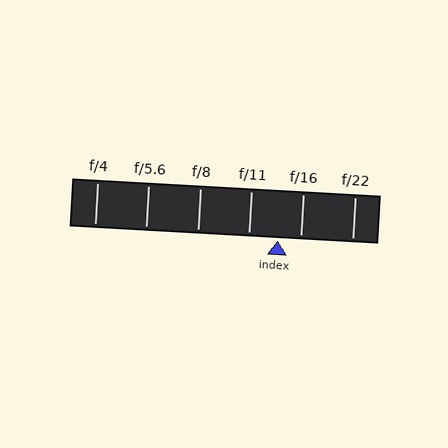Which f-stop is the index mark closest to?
The index mark is closest to f/16.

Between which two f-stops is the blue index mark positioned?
The index mark is between f/11 and f/16.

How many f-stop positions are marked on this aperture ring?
There are 6 f-stop positions marked.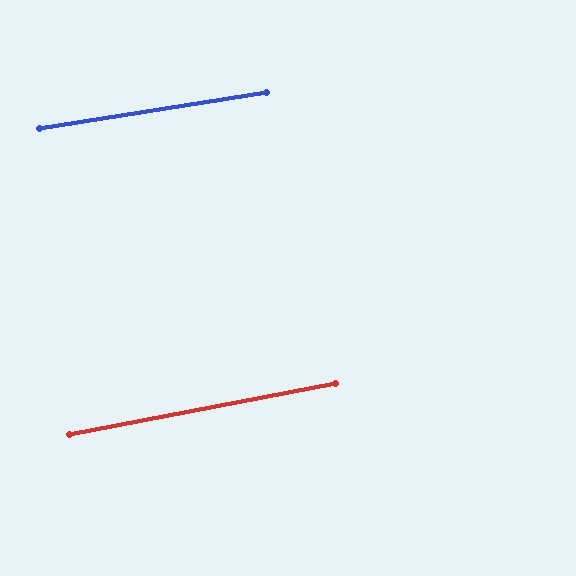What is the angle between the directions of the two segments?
Approximately 2 degrees.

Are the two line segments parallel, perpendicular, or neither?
Parallel — their directions differ by only 1.6°.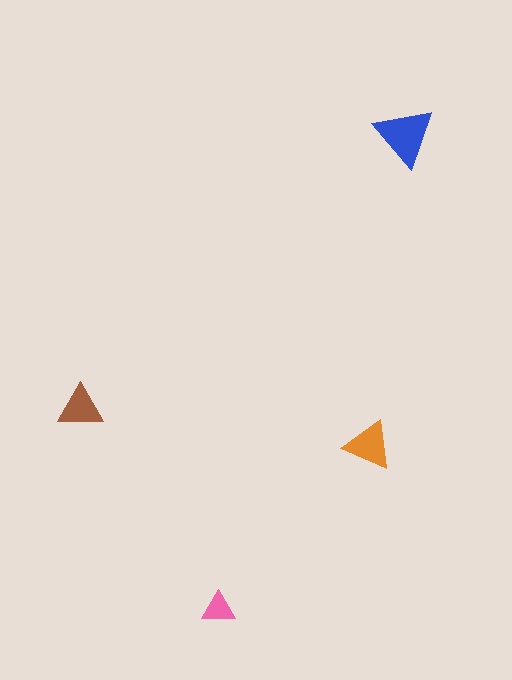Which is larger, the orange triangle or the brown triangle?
The orange one.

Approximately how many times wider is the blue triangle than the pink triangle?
About 2 times wider.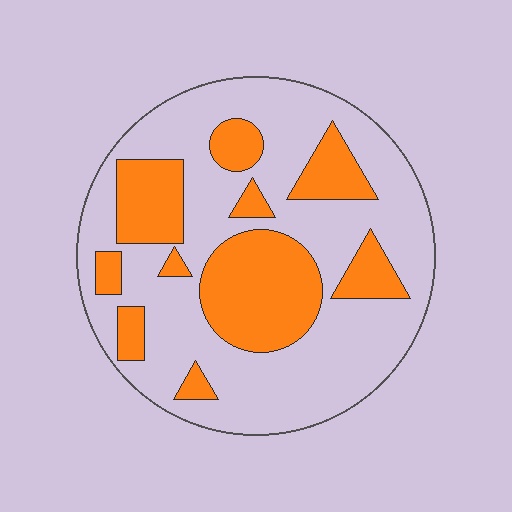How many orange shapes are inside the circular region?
10.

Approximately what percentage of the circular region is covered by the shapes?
Approximately 30%.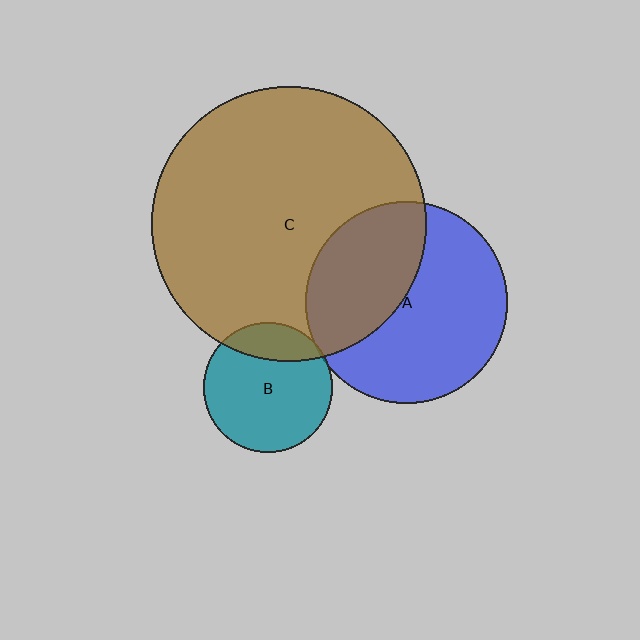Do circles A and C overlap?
Yes.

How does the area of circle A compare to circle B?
Approximately 2.4 times.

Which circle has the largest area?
Circle C (brown).